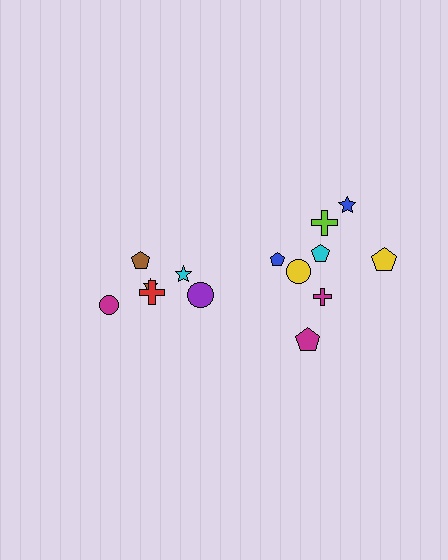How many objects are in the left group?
There are 6 objects.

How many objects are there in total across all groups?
There are 14 objects.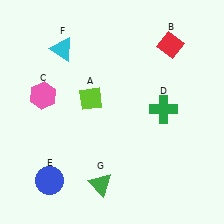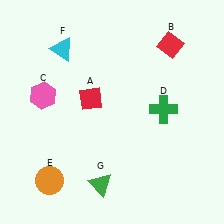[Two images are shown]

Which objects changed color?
A changed from lime to red. E changed from blue to orange.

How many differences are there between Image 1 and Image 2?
There are 2 differences between the two images.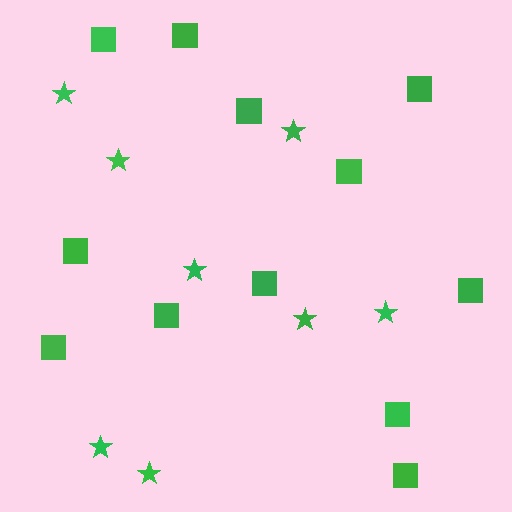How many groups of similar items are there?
There are 2 groups: one group of stars (8) and one group of squares (12).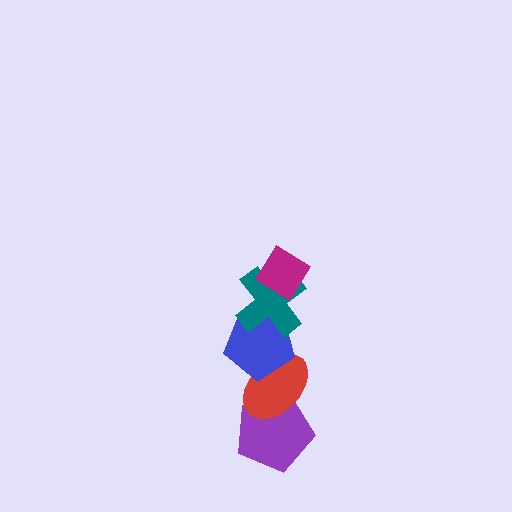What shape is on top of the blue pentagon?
The teal cross is on top of the blue pentagon.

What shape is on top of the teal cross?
The magenta diamond is on top of the teal cross.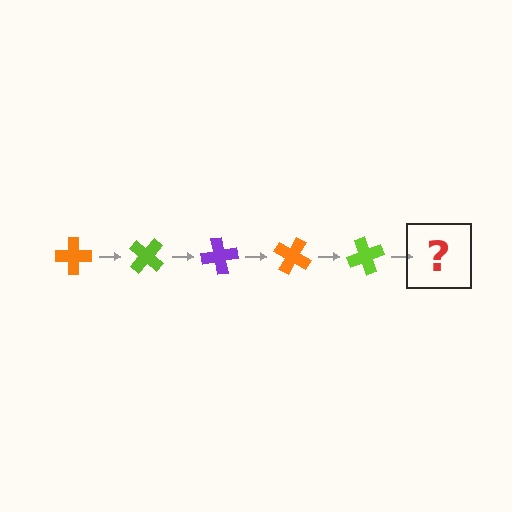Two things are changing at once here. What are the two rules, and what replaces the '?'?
The two rules are that it rotates 40 degrees each step and the color cycles through orange, lime, and purple. The '?' should be a purple cross, rotated 200 degrees from the start.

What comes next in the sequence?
The next element should be a purple cross, rotated 200 degrees from the start.